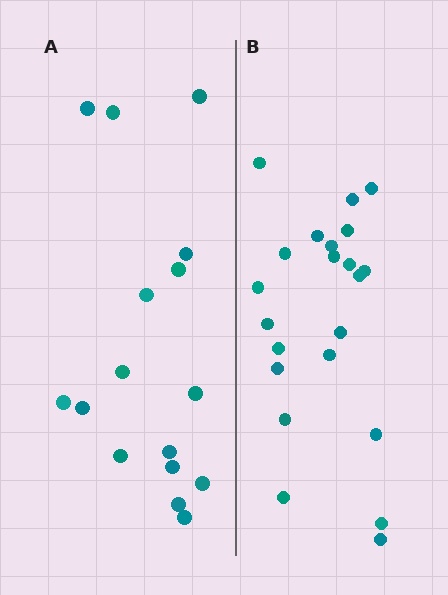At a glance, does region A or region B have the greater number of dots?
Region B (the right region) has more dots.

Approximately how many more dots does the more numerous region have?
Region B has about 6 more dots than region A.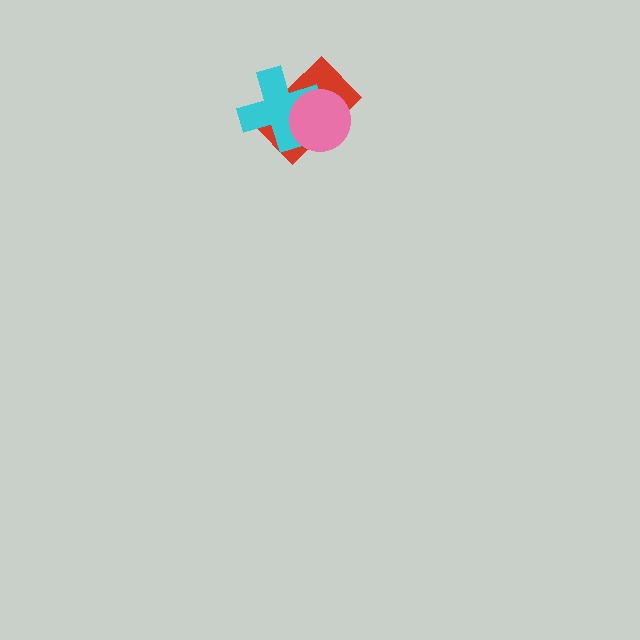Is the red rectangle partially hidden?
Yes, it is partially covered by another shape.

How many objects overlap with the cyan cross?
2 objects overlap with the cyan cross.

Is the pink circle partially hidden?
No, no other shape covers it.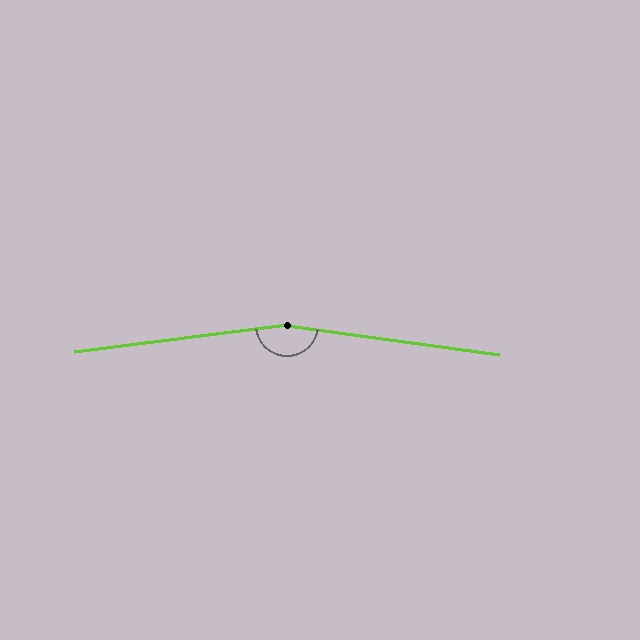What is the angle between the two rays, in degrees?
Approximately 165 degrees.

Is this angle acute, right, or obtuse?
It is obtuse.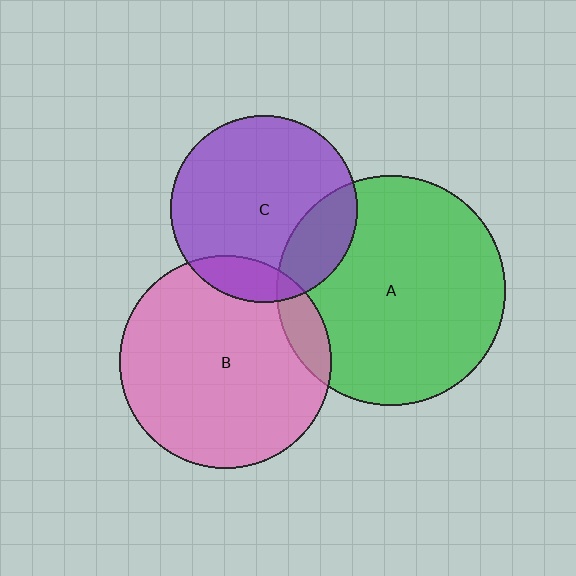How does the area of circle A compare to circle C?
Approximately 1.5 times.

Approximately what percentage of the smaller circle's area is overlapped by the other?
Approximately 20%.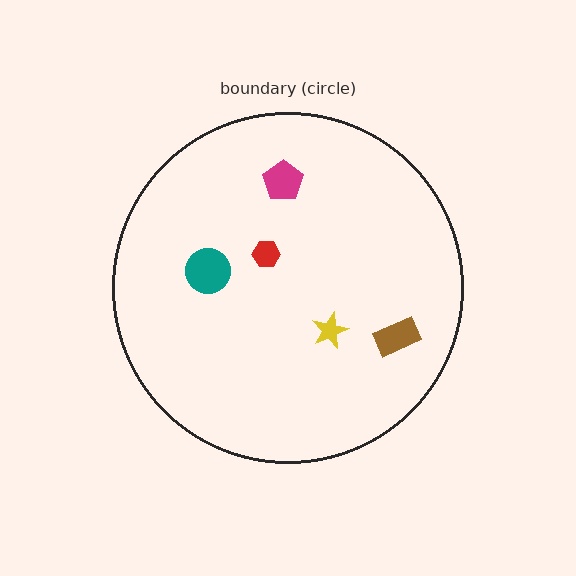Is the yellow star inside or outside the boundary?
Inside.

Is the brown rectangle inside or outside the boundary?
Inside.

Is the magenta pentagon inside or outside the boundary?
Inside.